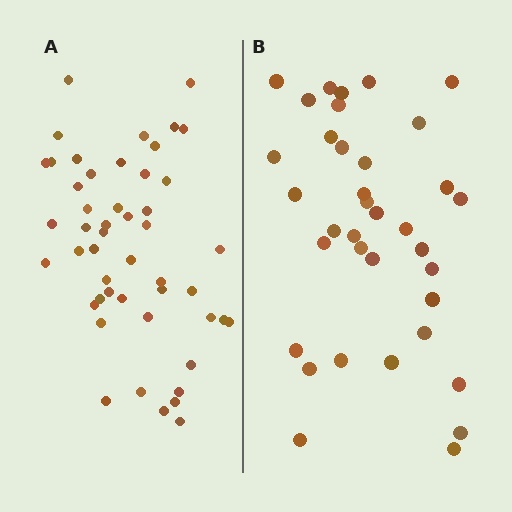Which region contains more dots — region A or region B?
Region A (the left region) has more dots.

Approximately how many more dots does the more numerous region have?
Region A has approximately 15 more dots than region B.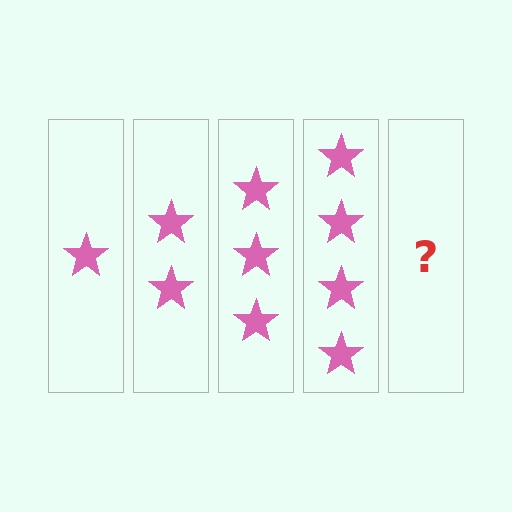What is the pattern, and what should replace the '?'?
The pattern is that each step adds one more star. The '?' should be 5 stars.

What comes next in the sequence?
The next element should be 5 stars.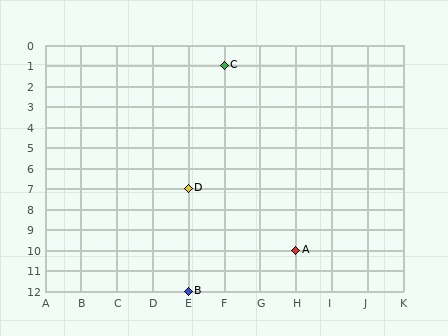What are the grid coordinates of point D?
Point D is at grid coordinates (E, 7).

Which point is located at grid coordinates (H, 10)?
Point A is at (H, 10).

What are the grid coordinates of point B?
Point B is at grid coordinates (E, 12).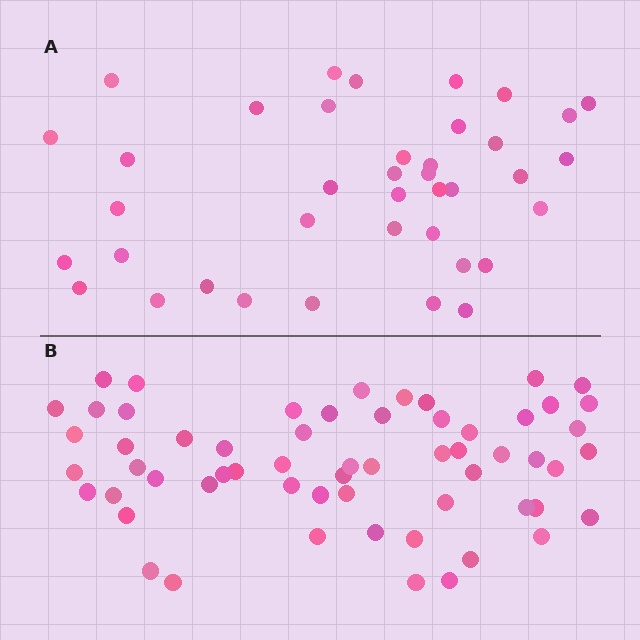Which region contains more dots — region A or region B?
Region B (the bottom region) has more dots.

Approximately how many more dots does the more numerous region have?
Region B has approximately 20 more dots than region A.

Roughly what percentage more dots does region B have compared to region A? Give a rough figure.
About 55% more.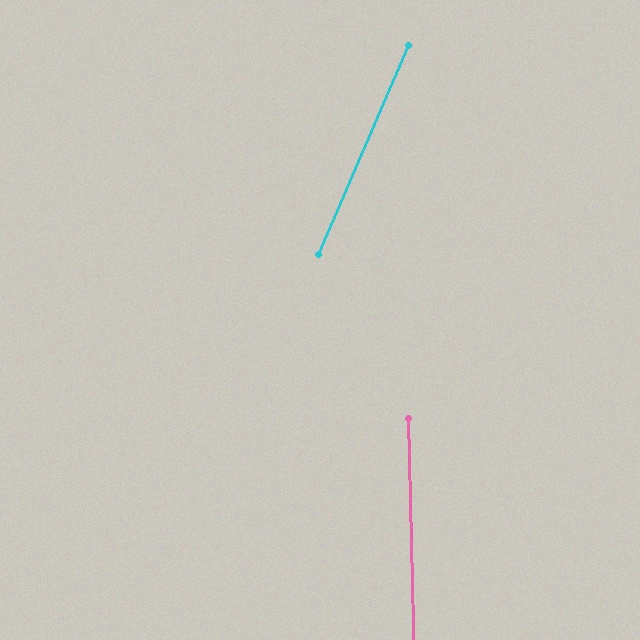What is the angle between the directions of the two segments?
Approximately 25 degrees.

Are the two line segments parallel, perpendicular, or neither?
Neither parallel nor perpendicular — they differ by about 25°.